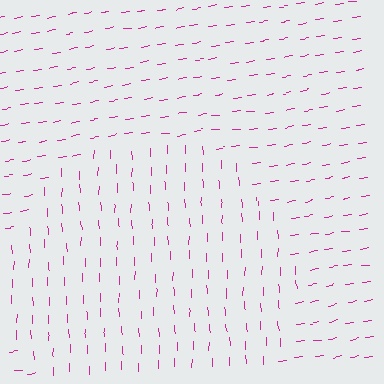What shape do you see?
I see a circle.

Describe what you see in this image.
The image is filled with small magenta line segments. A circle region in the image has lines oriented differently from the surrounding lines, creating a visible texture boundary.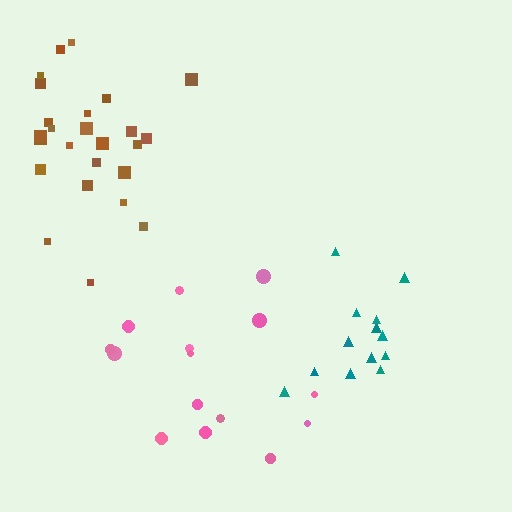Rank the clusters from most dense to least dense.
brown, teal, pink.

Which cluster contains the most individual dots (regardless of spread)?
Brown (25).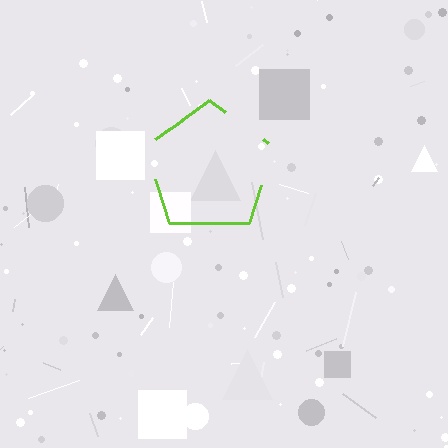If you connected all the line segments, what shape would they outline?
They would outline a pentagon.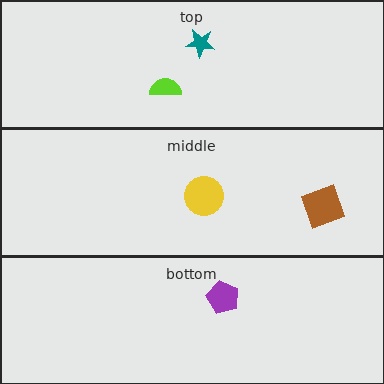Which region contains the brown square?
The middle region.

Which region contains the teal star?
The top region.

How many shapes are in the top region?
2.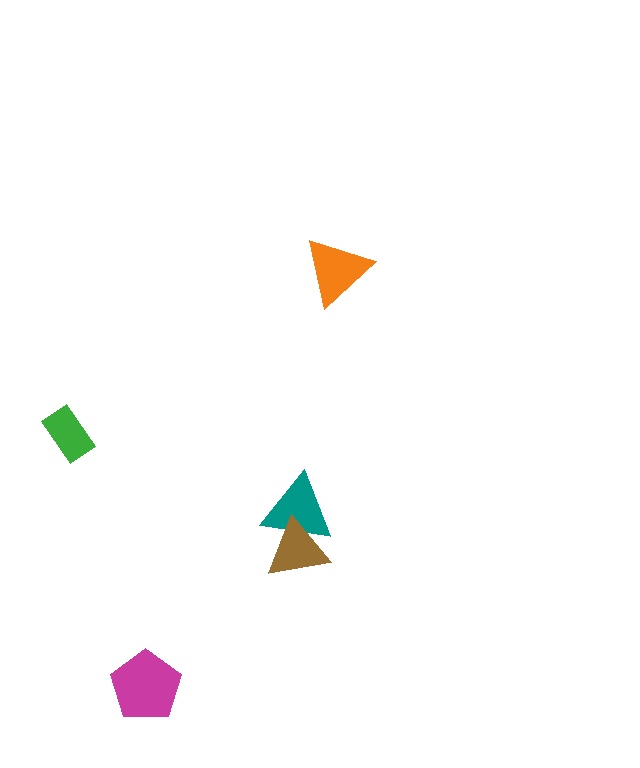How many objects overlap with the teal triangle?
1 object overlaps with the teal triangle.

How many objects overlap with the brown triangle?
1 object overlaps with the brown triangle.